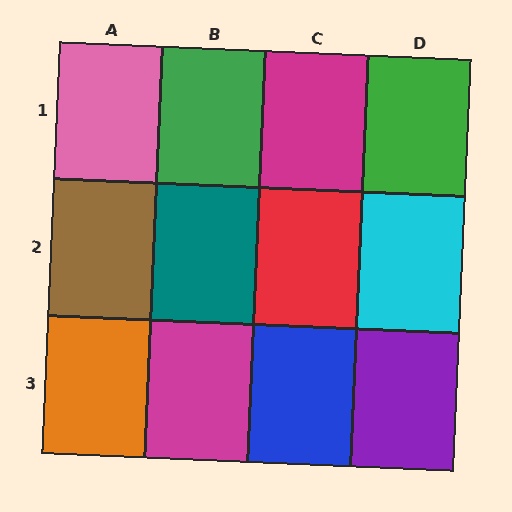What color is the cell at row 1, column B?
Green.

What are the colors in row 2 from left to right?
Brown, teal, red, cyan.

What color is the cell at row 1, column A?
Pink.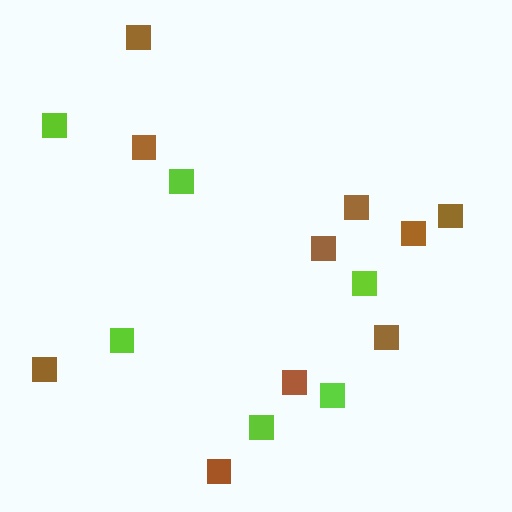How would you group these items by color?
There are 2 groups: one group of brown squares (10) and one group of lime squares (6).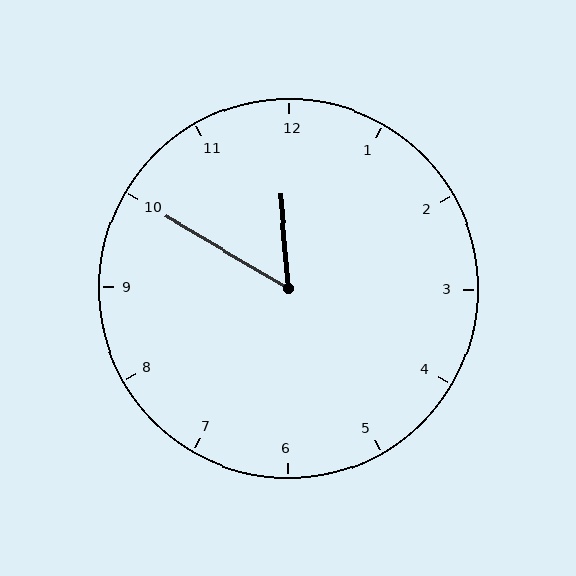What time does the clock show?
11:50.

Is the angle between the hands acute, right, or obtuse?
It is acute.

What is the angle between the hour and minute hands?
Approximately 55 degrees.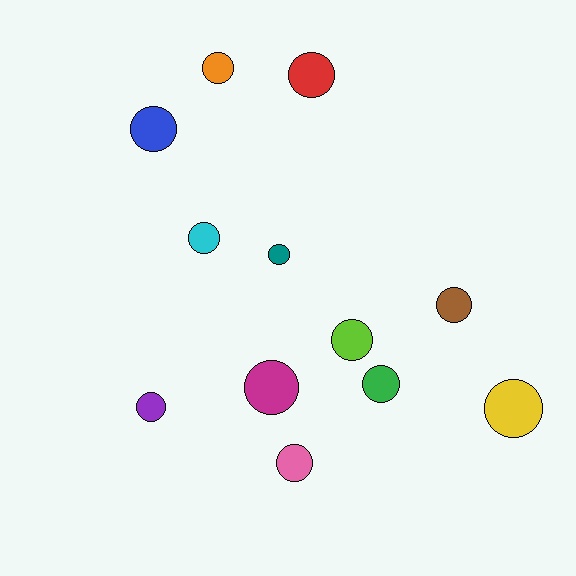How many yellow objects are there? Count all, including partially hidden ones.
There is 1 yellow object.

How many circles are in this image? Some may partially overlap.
There are 12 circles.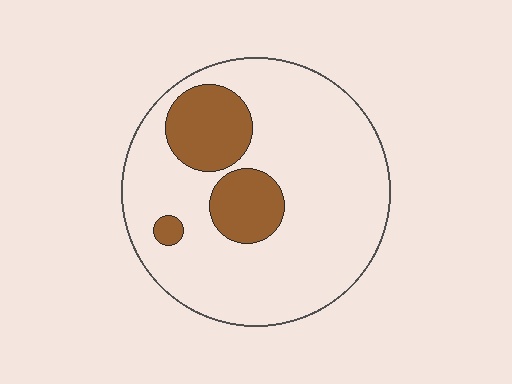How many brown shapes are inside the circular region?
3.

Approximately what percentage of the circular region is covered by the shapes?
Approximately 20%.